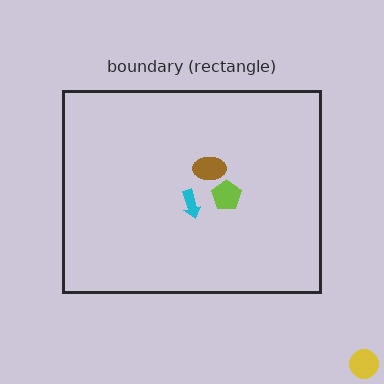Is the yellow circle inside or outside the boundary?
Outside.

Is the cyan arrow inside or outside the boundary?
Inside.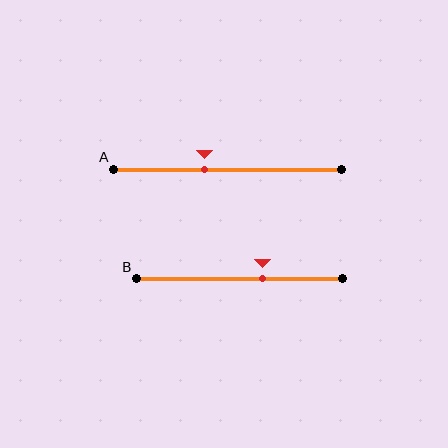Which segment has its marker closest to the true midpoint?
Segment A has its marker closest to the true midpoint.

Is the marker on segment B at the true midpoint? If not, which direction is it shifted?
No, the marker on segment B is shifted to the right by about 11% of the segment length.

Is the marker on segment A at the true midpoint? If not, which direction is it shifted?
No, the marker on segment A is shifted to the left by about 10% of the segment length.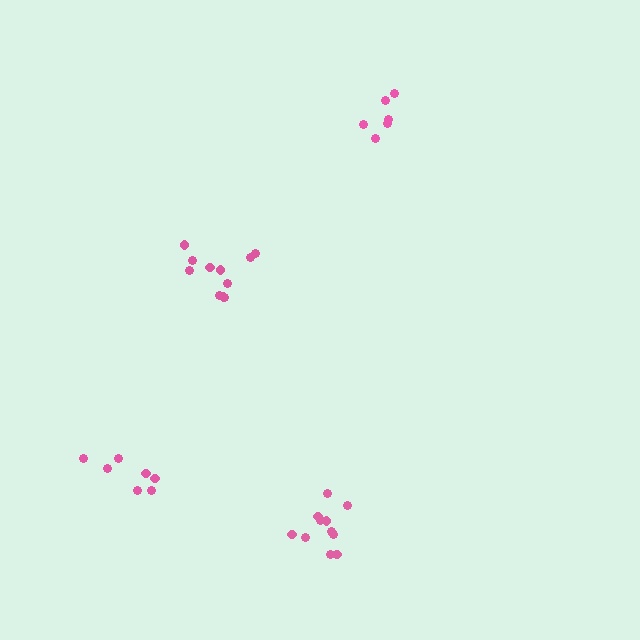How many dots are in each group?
Group 1: 11 dots, Group 2: 11 dots, Group 3: 7 dots, Group 4: 6 dots (35 total).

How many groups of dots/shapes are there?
There are 4 groups.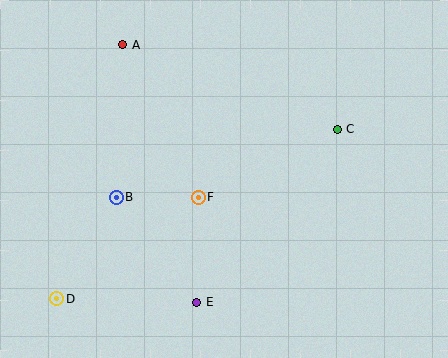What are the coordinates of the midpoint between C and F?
The midpoint between C and F is at (268, 163).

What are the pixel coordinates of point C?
Point C is at (337, 129).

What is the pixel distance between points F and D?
The distance between F and D is 175 pixels.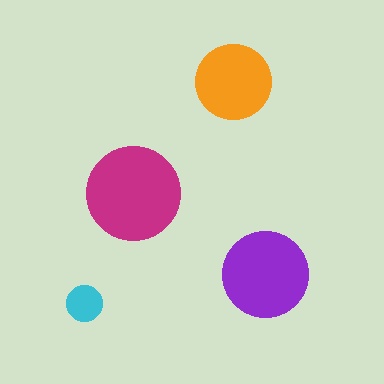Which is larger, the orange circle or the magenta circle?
The magenta one.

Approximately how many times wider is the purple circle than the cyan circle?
About 2.5 times wider.